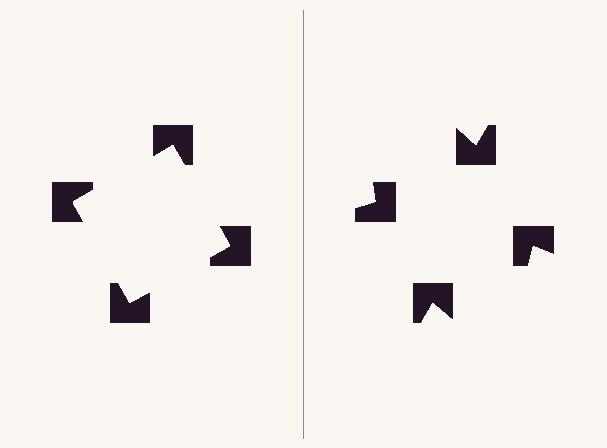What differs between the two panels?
The notched squares are positioned identically on both sides; only the wedge orientations differ. On the left they align to a square; on the right they are misaligned.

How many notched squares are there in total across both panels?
8 — 4 on each side.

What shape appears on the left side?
An illusory square.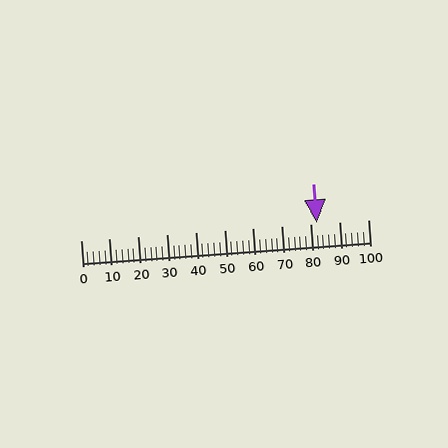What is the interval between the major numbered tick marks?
The major tick marks are spaced 10 units apart.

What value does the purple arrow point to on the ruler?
The purple arrow points to approximately 82.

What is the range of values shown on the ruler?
The ruler shows values from 0 to 100.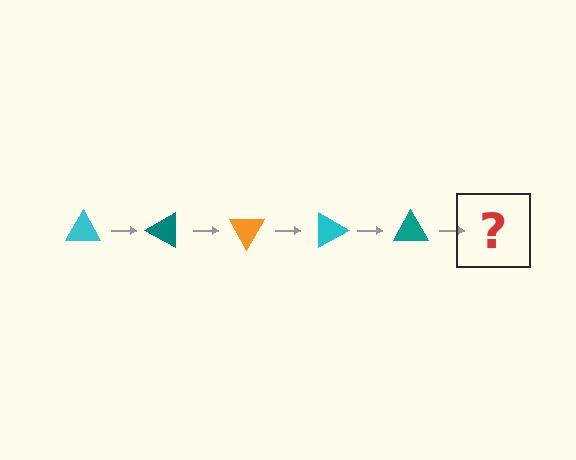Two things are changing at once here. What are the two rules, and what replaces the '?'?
The two rules are that it rotates 30 degrees each step and the color cycles through cyan, teal, and orange. The '?' should be an orange triangle, rotated 150 degrees from the start.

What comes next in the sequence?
The next element should be an orange triangle, rotated 150 degrees from the start.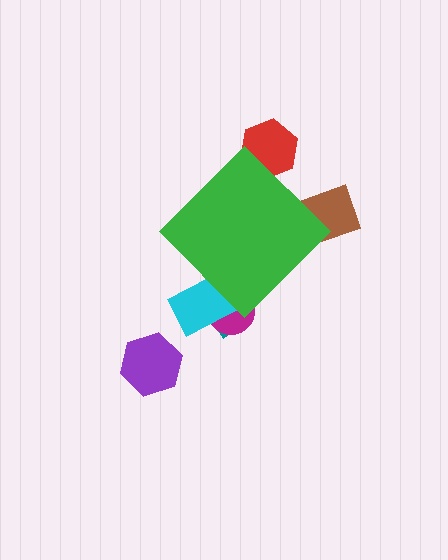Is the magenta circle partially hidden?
Yes, the magenta circle is partially hidden behind the green diamond.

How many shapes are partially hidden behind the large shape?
5 shapes are partially hidden.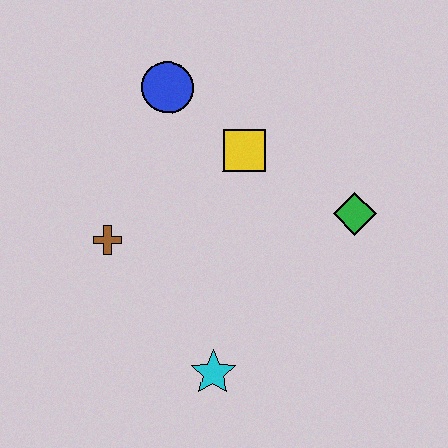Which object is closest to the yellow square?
The blue circle is closest to the yellow square.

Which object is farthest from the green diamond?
The brown cross is farthest from the green diamond.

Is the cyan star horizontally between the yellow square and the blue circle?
Yes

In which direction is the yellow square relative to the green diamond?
The yellow square is to the left of the green diamond.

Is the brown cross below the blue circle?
Yes